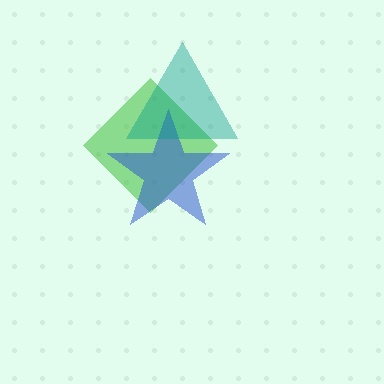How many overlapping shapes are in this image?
There are 3 overlapping shapes in the image.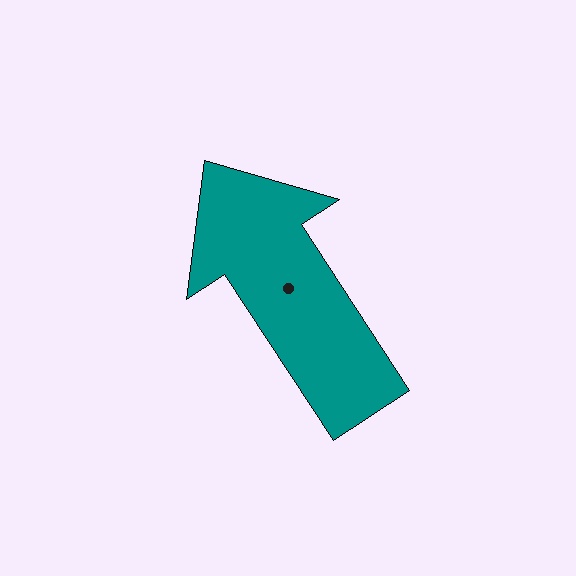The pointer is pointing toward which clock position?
Roughly 11 o'clock.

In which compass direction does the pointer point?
Northwest.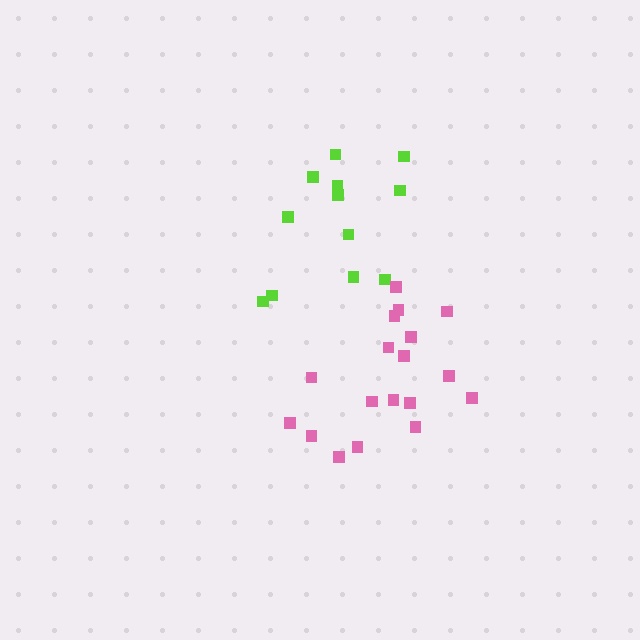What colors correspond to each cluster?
The clusters are colored: lime, pink.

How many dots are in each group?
Group 1: 12 dots, Group 2: 18 dots (30 total).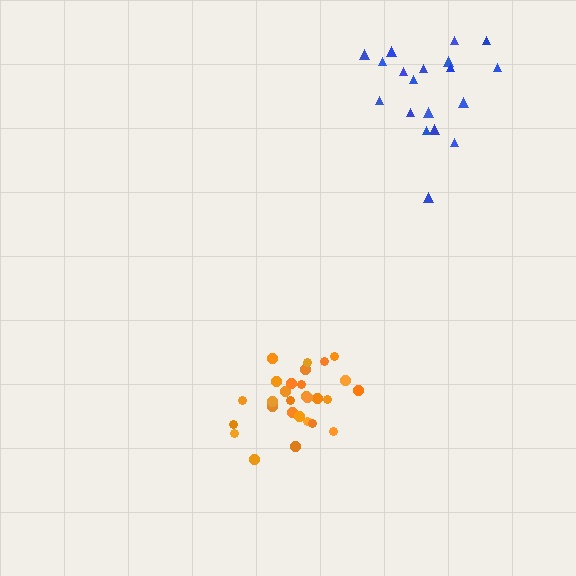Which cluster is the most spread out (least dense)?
Blue.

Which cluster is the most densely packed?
Orange.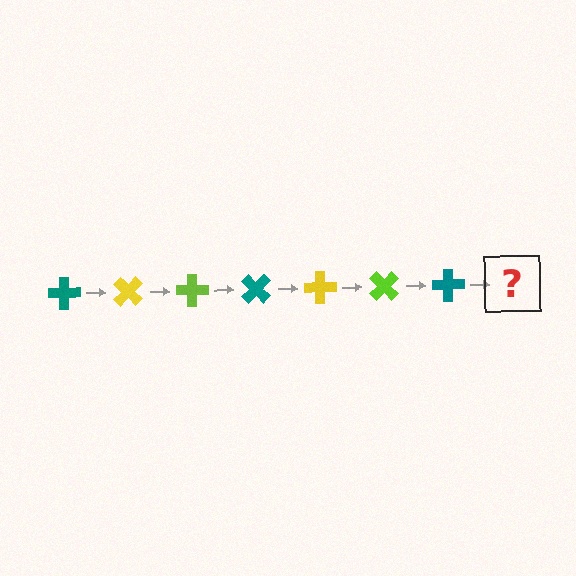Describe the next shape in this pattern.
It should be a yellow cross, rotated 315 degrees from the start.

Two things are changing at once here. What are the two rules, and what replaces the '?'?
The two rules are that it rotates 45 degrees each step and the color cycles through teal, yellow, and lime. The '?' should be a yellow cross, rotated 315 degrees from the start.